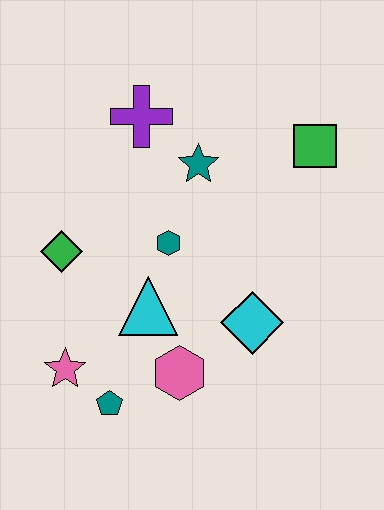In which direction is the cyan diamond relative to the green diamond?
The cyan diamond is to the right of the green diamond.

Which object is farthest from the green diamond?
The green square is farthest from the green diamond.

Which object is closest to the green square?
The teal star is closest to the green square.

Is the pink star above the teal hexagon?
No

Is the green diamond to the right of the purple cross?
No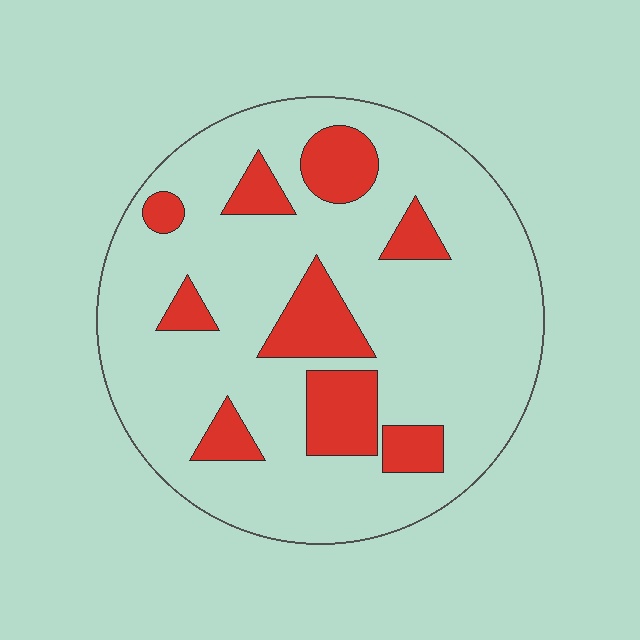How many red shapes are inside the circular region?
9.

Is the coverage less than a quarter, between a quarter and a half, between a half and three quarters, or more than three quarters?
Less than a quarter.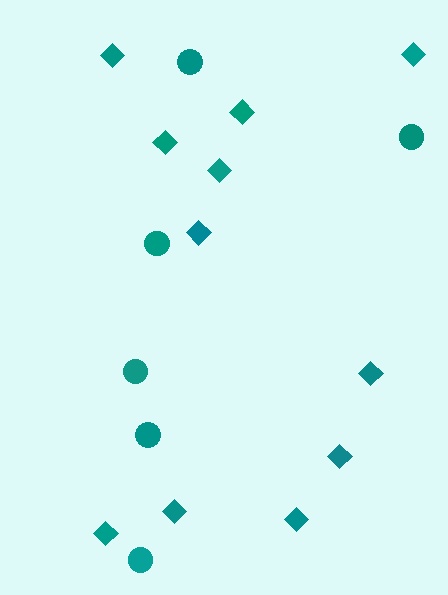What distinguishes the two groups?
There are 2 groups: one group of circles (6) and one group of diamonds (11).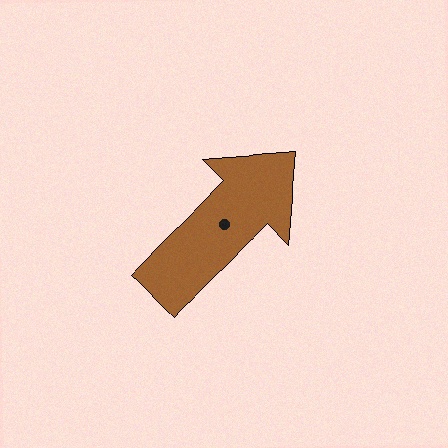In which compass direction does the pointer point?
Northeast.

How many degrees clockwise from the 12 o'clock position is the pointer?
Approximately 46 degrees.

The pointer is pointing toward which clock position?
Roughly 2 o'clock.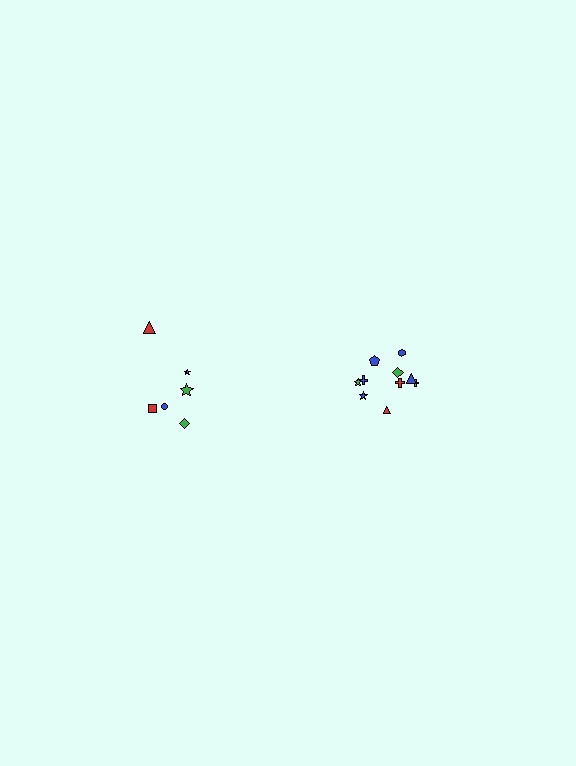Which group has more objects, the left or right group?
The right group.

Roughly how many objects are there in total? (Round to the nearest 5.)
Roughly 15 objects in total.